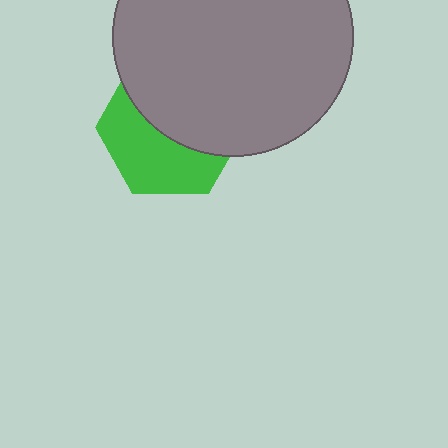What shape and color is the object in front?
The object in front is a gray circle.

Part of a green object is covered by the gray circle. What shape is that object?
It is a hexagon.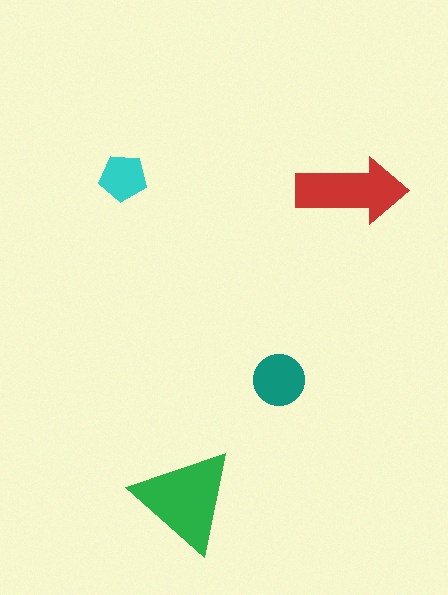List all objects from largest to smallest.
The green triangle, the red arrow, the teal circle, the cyan pentagon.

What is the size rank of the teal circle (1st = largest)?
3rd.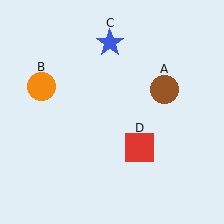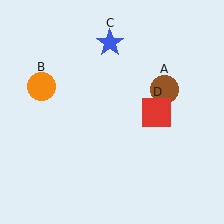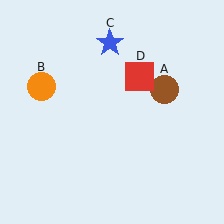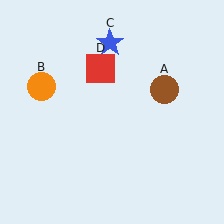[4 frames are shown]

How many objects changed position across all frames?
1 object changed position: red square (object D).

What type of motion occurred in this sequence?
The red square (object D) rotated counterclockwise around the center of the scene.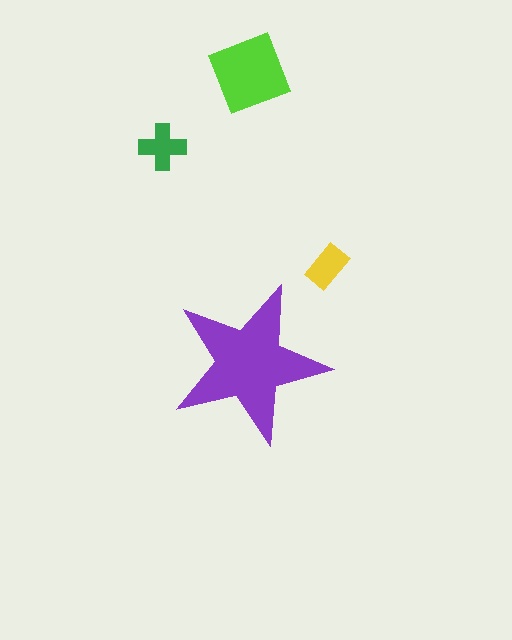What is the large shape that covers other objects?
A purple star.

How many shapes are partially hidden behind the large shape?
0 shapes are partially hidden.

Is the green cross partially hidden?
No, the green cross is fully visible.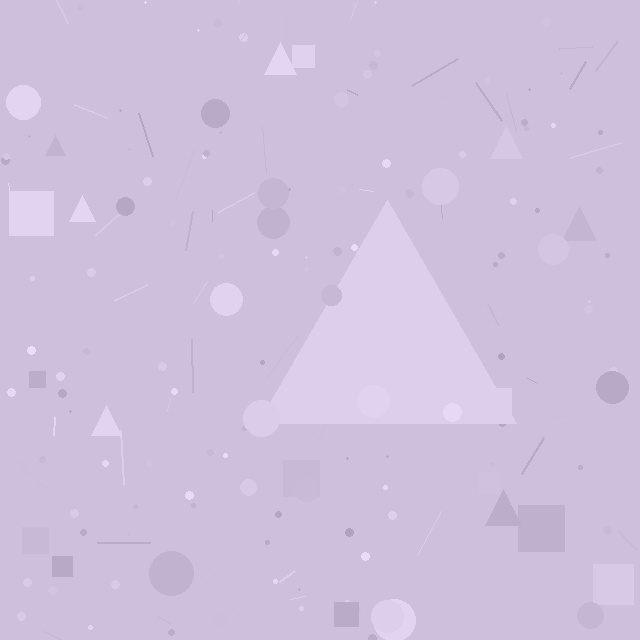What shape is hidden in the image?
A triangle is hidden in the image.